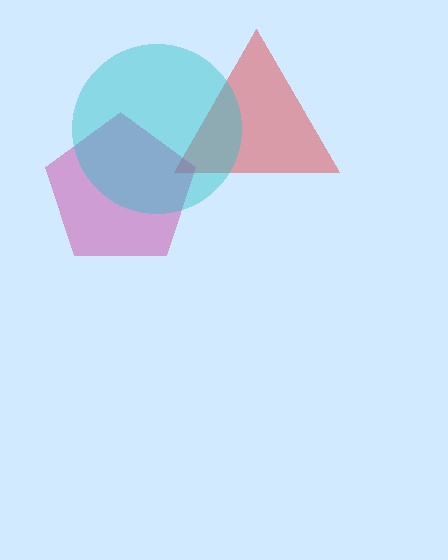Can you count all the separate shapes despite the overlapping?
Yes, there are 3 separate shapes.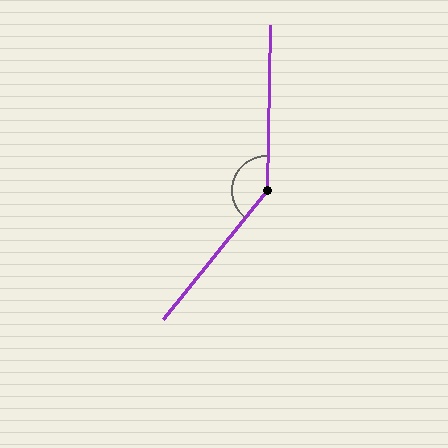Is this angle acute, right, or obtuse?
It is obtuse.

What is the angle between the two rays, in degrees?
Approximately 142 degrees.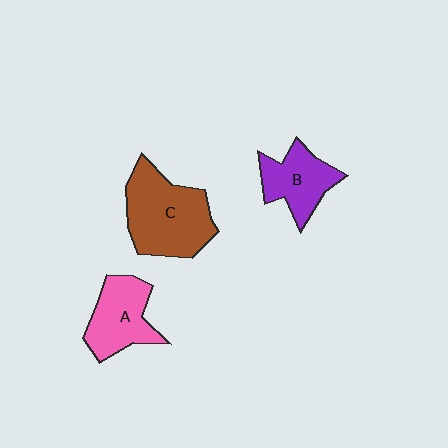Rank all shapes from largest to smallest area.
From largest to smallest: C (brown), A (pink), B (purple).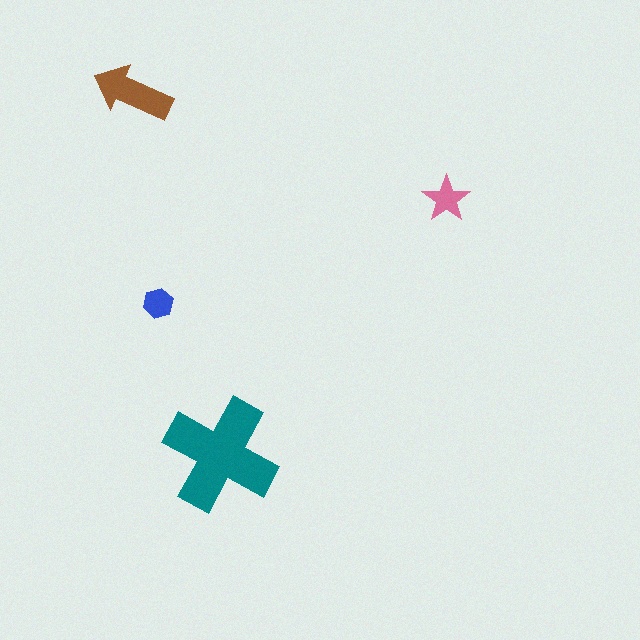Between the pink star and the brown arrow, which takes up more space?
The brown arrow.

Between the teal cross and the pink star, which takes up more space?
The teal cross.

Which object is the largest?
The teal cross.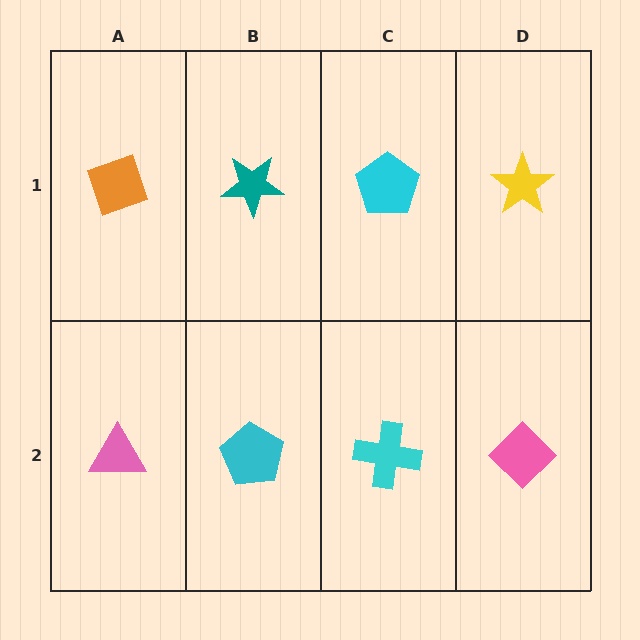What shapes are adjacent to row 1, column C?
A cyan cross (row 2, column C), a teal star (row 1, column B), a yellow star (row 1, column D).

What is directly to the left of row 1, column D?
A cyan pentagon.